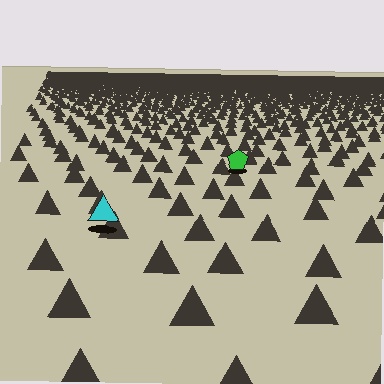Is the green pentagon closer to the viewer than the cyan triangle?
No. The cyan triangle is closer — you can tell from the texture gradient: the ground texture is coarser near it.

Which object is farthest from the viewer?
The green pentagon is farthest from the viewer. It appears smaller and the ground texture around it is denser.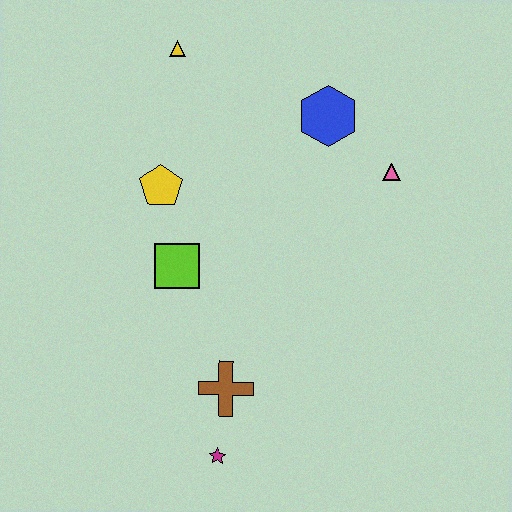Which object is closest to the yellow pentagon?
The lime square is closest to the yellow pentagon.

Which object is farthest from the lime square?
The pink triangle is farthest from the lime square.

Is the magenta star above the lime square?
No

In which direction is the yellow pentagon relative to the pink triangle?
The yellow pentagon is to the left of the pink triangle.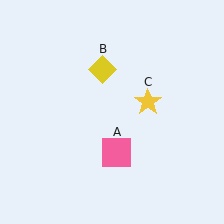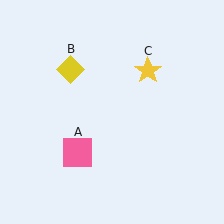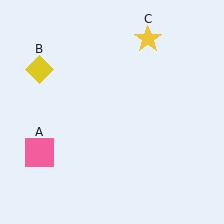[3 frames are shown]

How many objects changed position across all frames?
3 objects changed position: pink square (object A), yellow diamond (object B), yellow star (object C).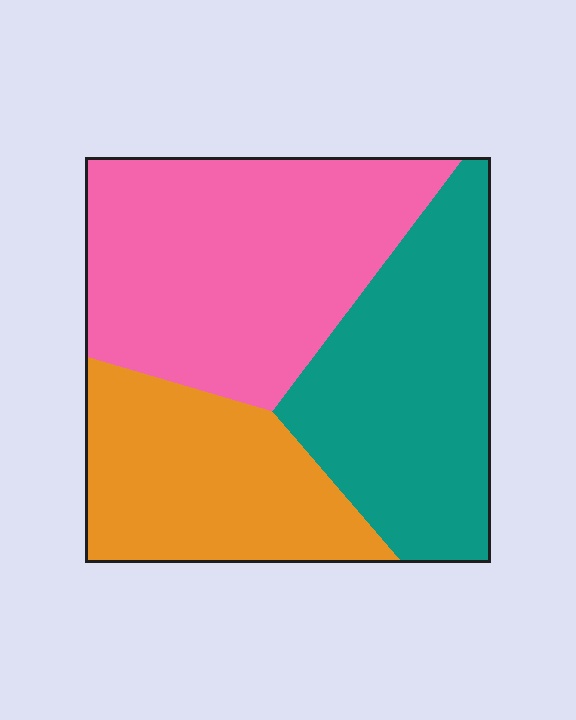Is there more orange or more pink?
Pink.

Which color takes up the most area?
Pink, at roughly 40%.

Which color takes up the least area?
Orange, at roughly 25%.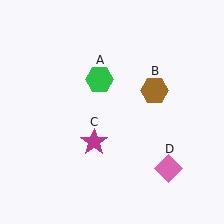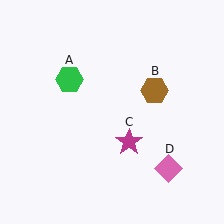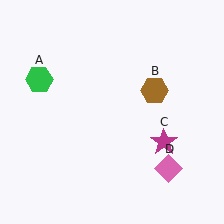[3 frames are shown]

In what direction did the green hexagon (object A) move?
The green hexagon (object A) moved left.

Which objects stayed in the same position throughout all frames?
Brown hexagon (object B) and pink diamond (object D) remained stationary.